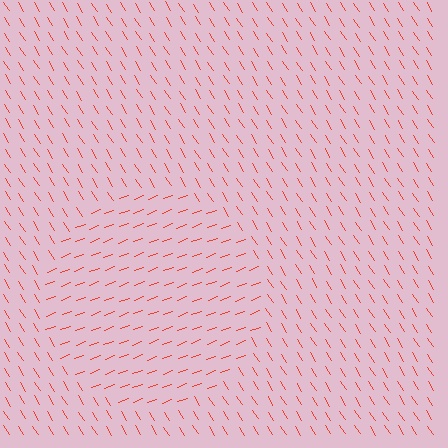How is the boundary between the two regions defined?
The boundary is defined purely by a change in line orientation (approximately 78 degrees difference). All lines are the same color and thickness.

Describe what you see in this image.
The image is filled with small red line segments. A circle region in the image has lines oriented differently from the surrounding lines, creating a visible texture boundary.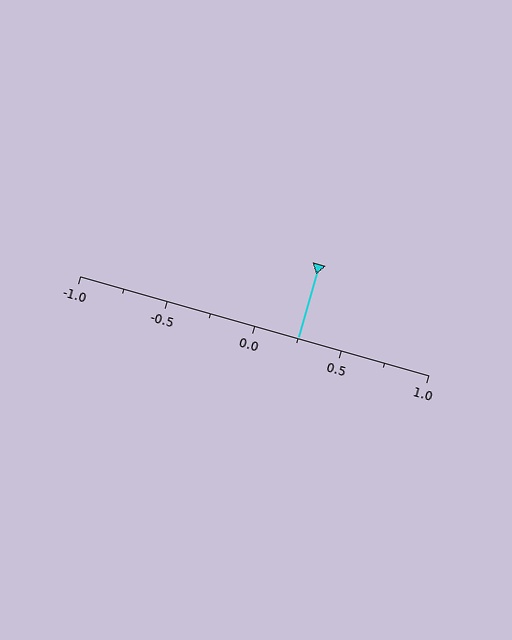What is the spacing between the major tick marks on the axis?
The major ticks are spaced 0.5 apart.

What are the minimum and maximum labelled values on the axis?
The axis runs from -1.0 to 1.0.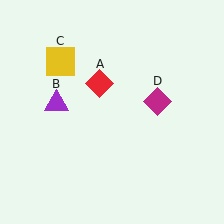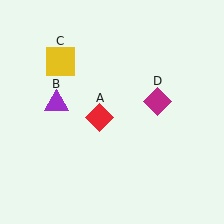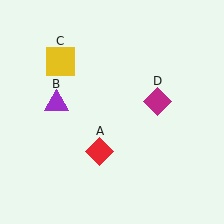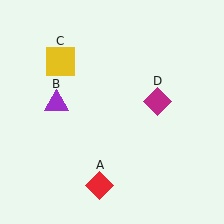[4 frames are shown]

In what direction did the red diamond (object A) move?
The red diamond (object A) moved down.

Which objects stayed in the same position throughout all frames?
Purple triangle (object B) and yellow square (object C) and magenta diamond (object D) remained stationary.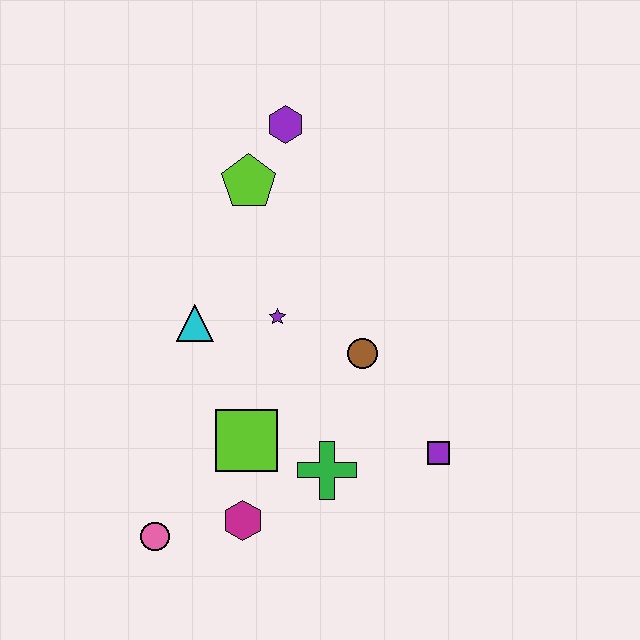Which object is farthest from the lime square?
The purple hexagon is farthest from the lime square.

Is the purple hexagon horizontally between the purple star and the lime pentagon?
No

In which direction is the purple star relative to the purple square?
The purple star is to the left of the purple square.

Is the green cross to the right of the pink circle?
Yes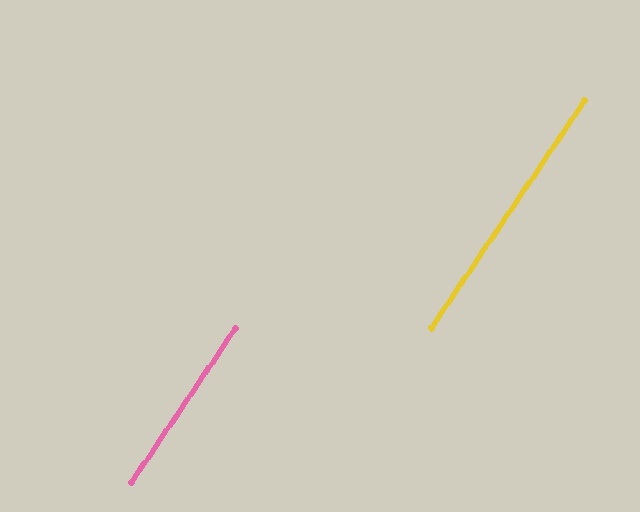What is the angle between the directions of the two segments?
Approximately 0 degrees.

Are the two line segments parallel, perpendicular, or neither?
Parallel — their directions differ by only 0.1°.